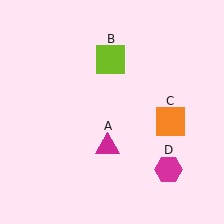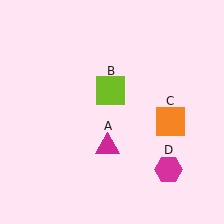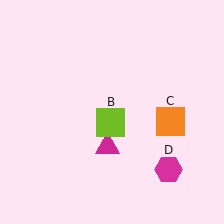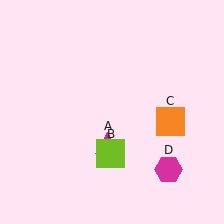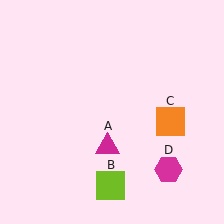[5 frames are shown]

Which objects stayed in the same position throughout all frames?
Magenta triangle (object A) and orange square (object C) and magenta hexagon (object D) remained stationary.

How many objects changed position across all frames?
1 object changed position: lime square (object B).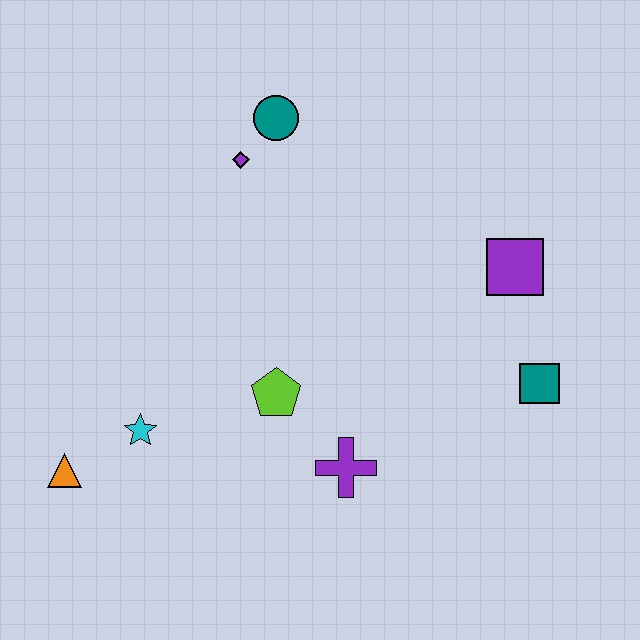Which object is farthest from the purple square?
The orange triangle is farthest from the purple square.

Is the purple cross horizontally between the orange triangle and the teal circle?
No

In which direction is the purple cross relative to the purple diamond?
The purple cross is below the purple diamond.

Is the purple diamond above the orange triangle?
Yes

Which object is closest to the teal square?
The purple square is closest to the teal square.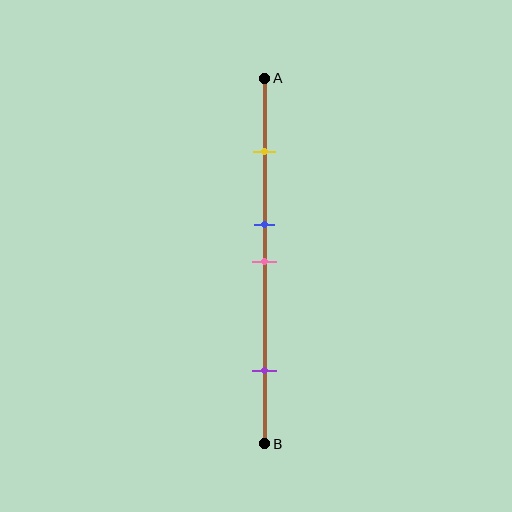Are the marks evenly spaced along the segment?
No, the marks are not evenly spaced.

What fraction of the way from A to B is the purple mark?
The purple mark is approximately 80% (0.8) of the way from A to B.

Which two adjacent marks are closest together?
The blue and pink marks are the closest adjacent pair.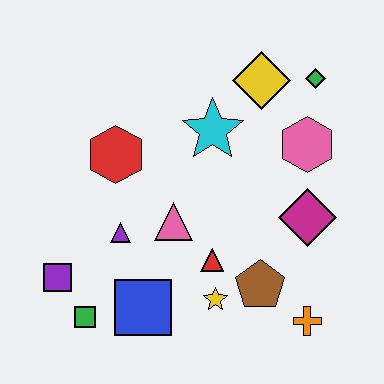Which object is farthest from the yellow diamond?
The green square is farthest from the yellow diamond.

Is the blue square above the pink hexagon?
No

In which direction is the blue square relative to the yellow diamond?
The blue square is below the yellow diamond.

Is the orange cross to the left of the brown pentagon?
No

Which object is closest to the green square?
The purple square is closest to the green square.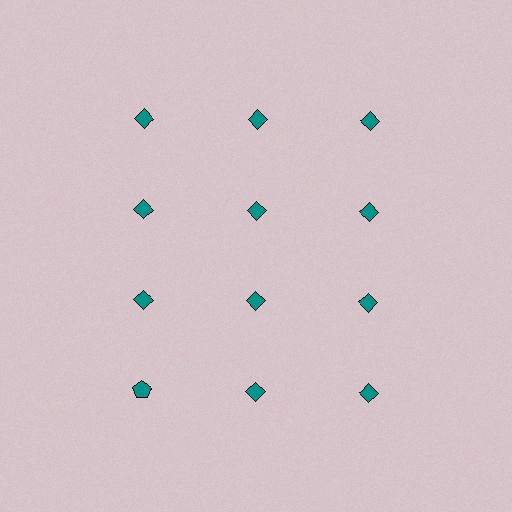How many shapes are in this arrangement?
There are 12 shapes arranged in a grid pattern.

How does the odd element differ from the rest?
It has a different shape: pentagon instead of diamond.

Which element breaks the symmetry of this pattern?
The teal pentagon in the fourth row, leftmost column breaks the symmetry. All other shapes are teal diamonds.